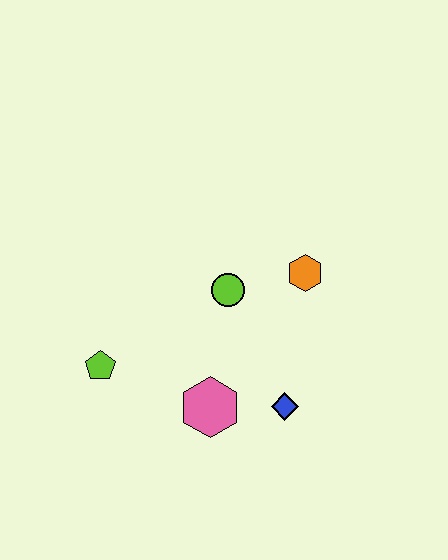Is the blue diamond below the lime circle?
Yes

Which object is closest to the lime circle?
The orange hexagon is closest to the lime circle.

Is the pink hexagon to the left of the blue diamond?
Yes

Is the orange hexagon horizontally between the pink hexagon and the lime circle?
No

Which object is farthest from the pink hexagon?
The orange hexagon is farthest from the pink hexagon.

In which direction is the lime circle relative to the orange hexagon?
The lime circle is to the left of the orange hexagon.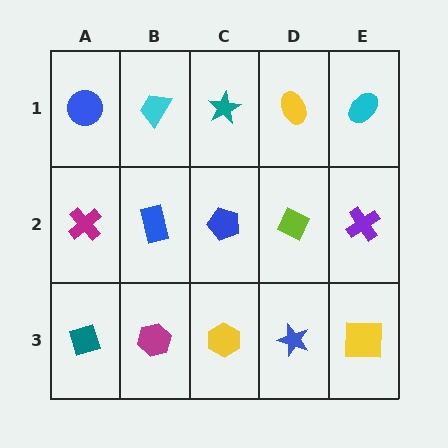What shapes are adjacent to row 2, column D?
A yellow ellipse (row 1, column D), a blue star (row 3, column D), a blue pentagon (row 2, column C), a purple cross (row 2, column E).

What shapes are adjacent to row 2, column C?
A teal star (row 1, column C), a yellow hexagon (row 3, column C), a blue rectangle (row 2, column B), a lime diamond (row 2, column D).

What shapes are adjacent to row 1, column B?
A blue rectangle (row 2, column B), a blue circle (row 1, column A), a teal star (row 1, column C).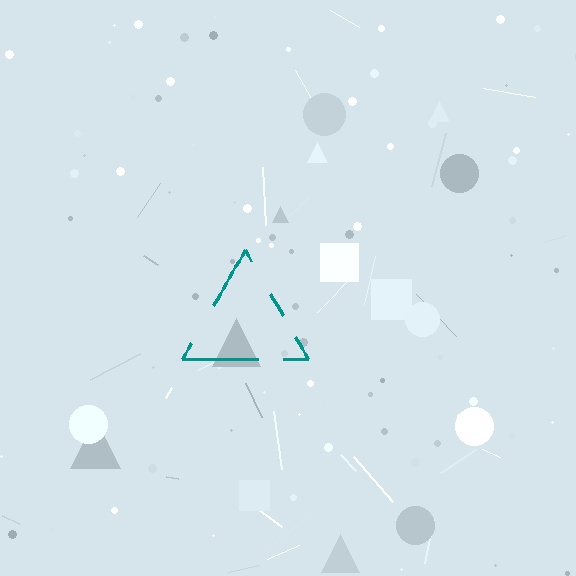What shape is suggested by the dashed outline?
The dashed outline suggests a triangle.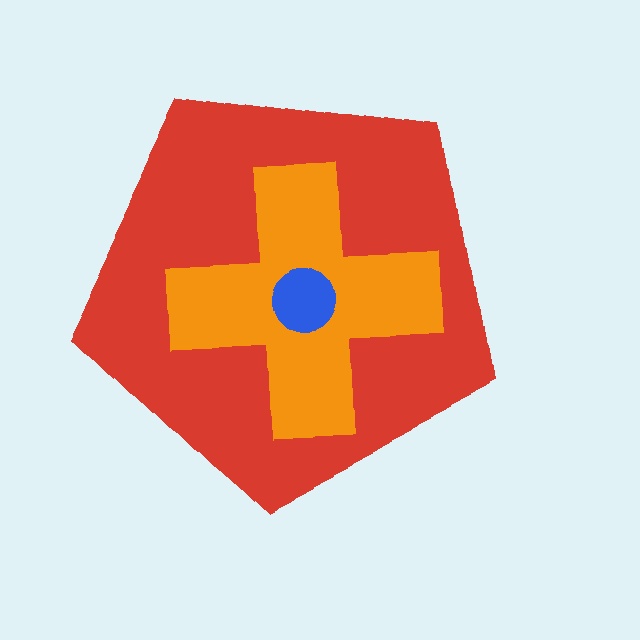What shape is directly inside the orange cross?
The blue circle.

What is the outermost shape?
The red pentagon.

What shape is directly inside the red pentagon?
The orange cross.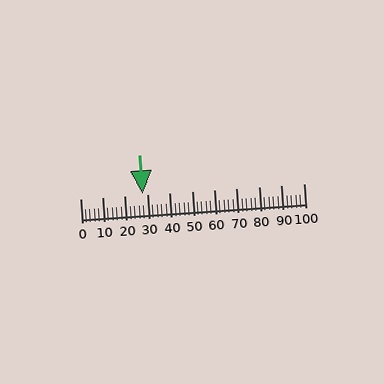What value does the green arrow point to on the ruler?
The green arrow points to approximately 28.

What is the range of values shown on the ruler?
The ruler shows values from 0 to 100.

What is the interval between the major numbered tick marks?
The major tick marks are spaced 10 units apart.